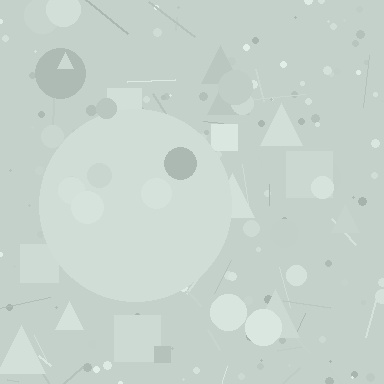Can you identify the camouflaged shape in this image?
The camouflaged shape is a circle.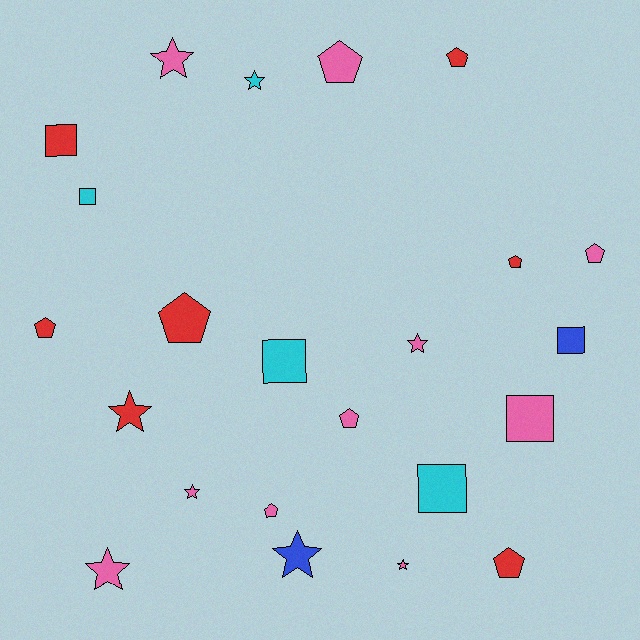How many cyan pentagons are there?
There are no cyan pentagons.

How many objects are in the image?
There are 23 objects.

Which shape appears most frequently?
Pentagon, with 9 objects.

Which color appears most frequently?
Pink, with 10 objects.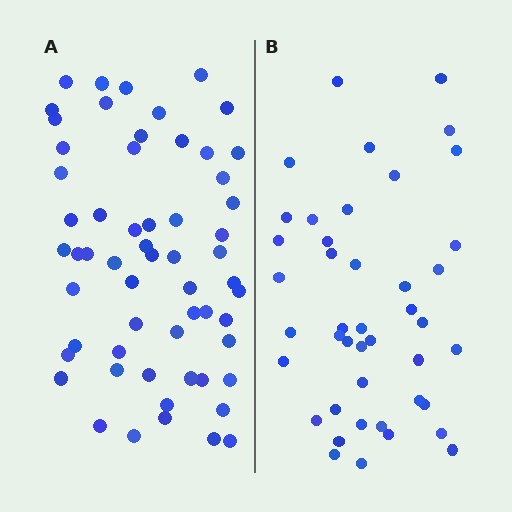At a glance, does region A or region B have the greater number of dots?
Region A (the left region) has more dots.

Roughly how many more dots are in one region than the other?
Region A has approximately 15 more dots than region B.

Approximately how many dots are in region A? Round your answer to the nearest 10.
About 60 dots. (The exact count is 59, which rounds to 60.)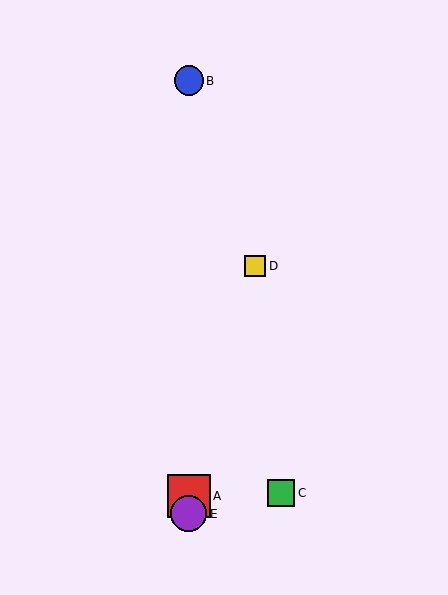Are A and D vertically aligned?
No, A is at x≈189 and D is at x≈255.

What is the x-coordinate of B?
Object B is at x≈189.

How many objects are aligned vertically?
3 objects (A, B, E) are aligned vertically.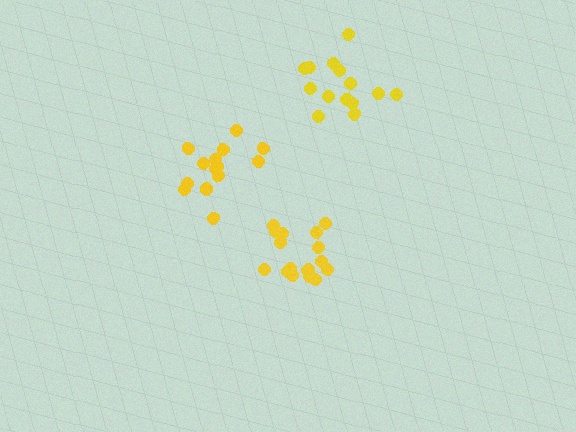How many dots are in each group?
Group 1: 17 dots, Group 2: 15 dots, Group 3: 14 dots (46 total).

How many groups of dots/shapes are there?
There are 3 groups.